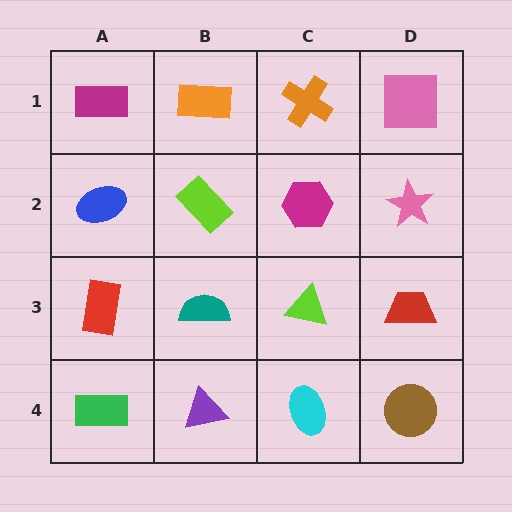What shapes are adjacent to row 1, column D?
A pink star (row 2, column D), an orange cross (row 1, column C).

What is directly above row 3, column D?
A pink star.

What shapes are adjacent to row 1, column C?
A magenta hexagon (row 2, column C), an orange rectangle (row 1, column B), a pink square (row 1, column D).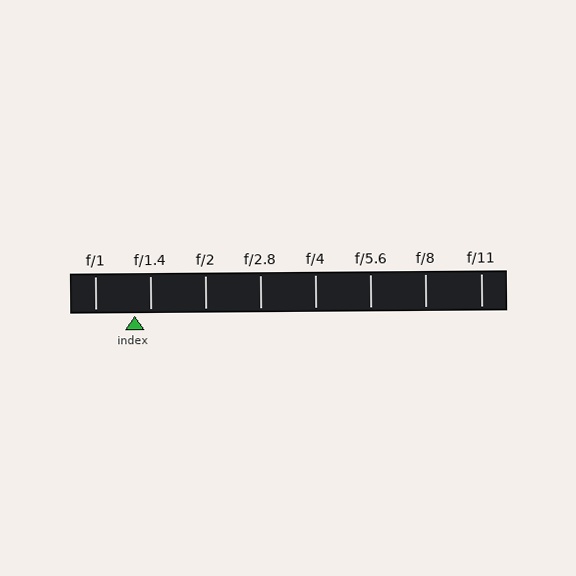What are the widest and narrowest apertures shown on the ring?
The widest aperture shown is f/1 and the narrowest is f/11.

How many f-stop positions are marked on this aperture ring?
There are 8 f-stop positions marked.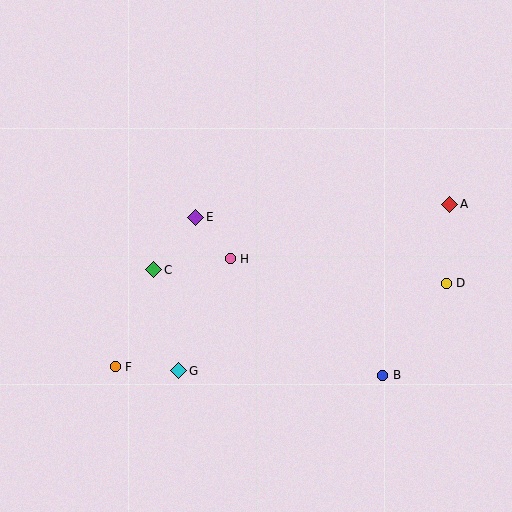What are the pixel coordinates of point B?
Point B is at (383, 375).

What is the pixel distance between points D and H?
The distance between D and H is 217 pixels.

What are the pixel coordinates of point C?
Point C is at (154, 270).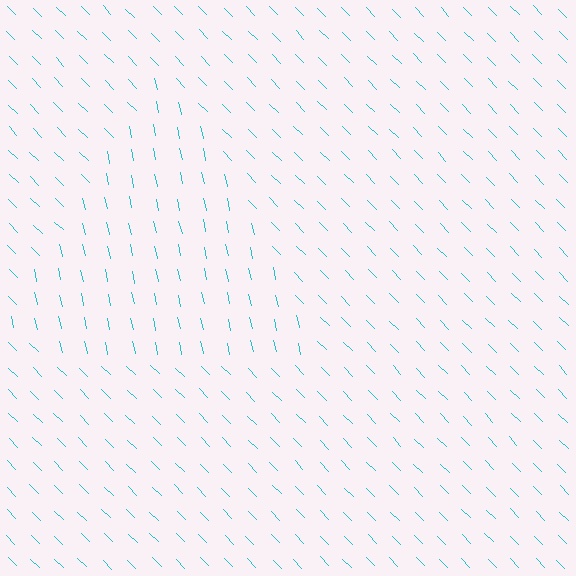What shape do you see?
I see a triangle.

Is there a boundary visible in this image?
Yes, there is a texture boundary formed by a change in line orientation.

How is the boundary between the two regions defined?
The boundary is defined purely by a change in line orientation (approximately 32 degrees difference). All lines are the same color and thickness.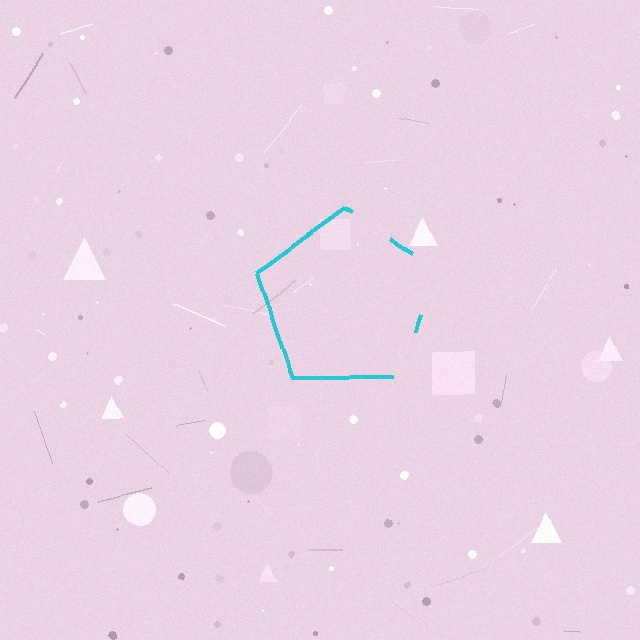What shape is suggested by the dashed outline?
The dashed outline suggests a pentagon.